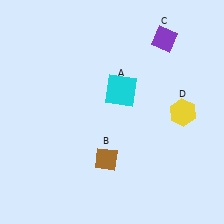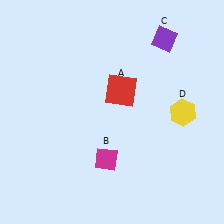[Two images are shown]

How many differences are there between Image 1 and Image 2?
There are 2 differences between the two images.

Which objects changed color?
A changed from cyan to red. B changed from brown to magenta.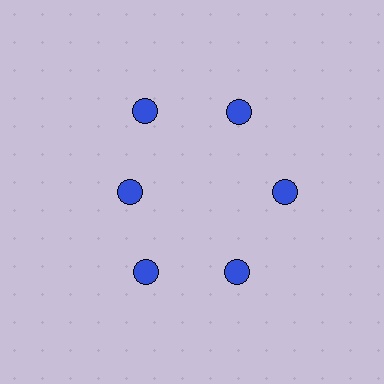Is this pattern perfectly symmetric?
No. The 6 blue circles are arranged in a ring, but one element near the 9 o'clock position is pulled inward toward the center, breaking the 6-fold rotational symmetry.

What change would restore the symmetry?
The symmetry would be restored by moving it outward, back onto the ring so that all 6 circles sit at equal angles and equal distance from the center.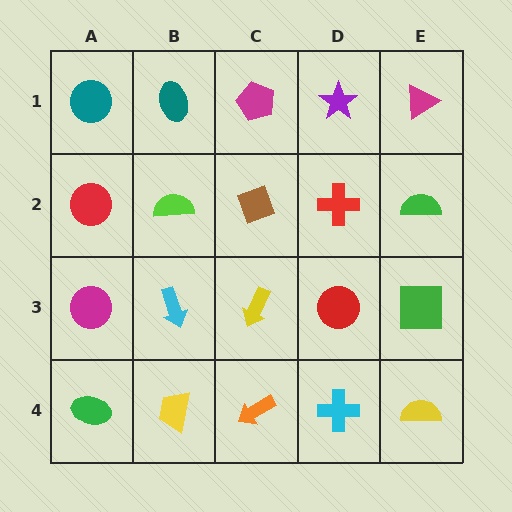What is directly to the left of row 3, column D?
A yellow arrow.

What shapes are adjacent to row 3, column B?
A lime semicircle (row 2, column B), a yellow trapezoid (row 4, column B), a magenta circle (row 3, column A), a yellow arrow (row 3, column C).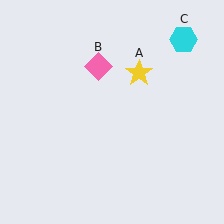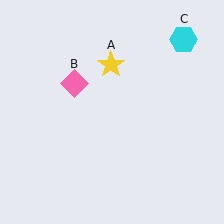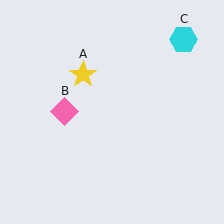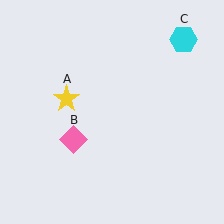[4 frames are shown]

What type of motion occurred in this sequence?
The yellow star (object A), pink diamond (object B) rotated counterclockwise around the center of the scene.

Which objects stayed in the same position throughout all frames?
Cyan hexagon (object C) remained stationary.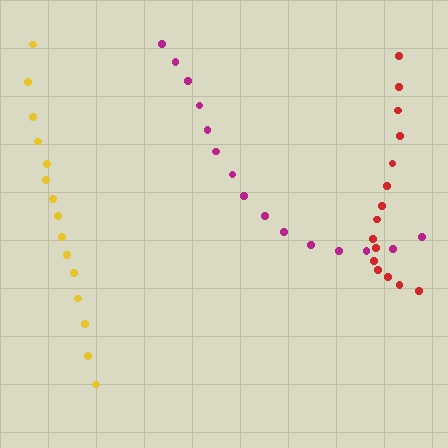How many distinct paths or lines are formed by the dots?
There are 3 distinct paths.